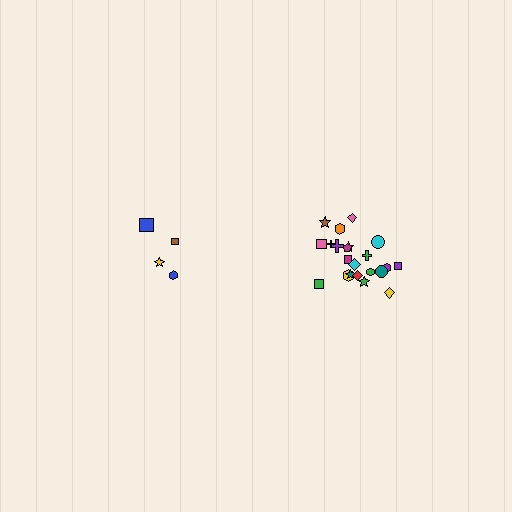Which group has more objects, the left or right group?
The right group.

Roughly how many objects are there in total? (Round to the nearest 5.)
Roughly 25 objects in total.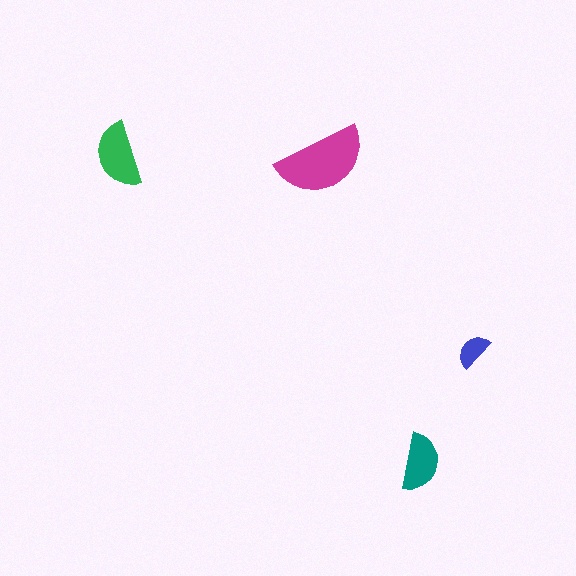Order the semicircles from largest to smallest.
the magenta one, the green one, the teal one, the blue one.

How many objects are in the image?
There are 4 objects in the image.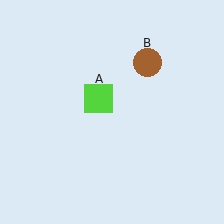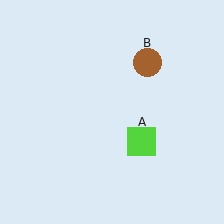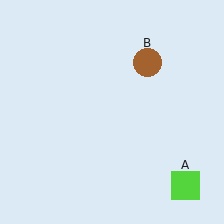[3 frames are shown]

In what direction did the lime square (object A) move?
The lime square (object A) moved down and to the right.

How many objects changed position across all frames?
1 object changed position: lime square (object A).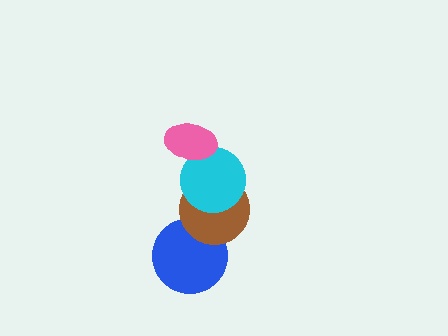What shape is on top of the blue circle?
The brown circle is on top of the blue circle.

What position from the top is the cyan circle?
The cyan circle is 2nd from the top.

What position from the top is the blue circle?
The blue circle is 4th from the top.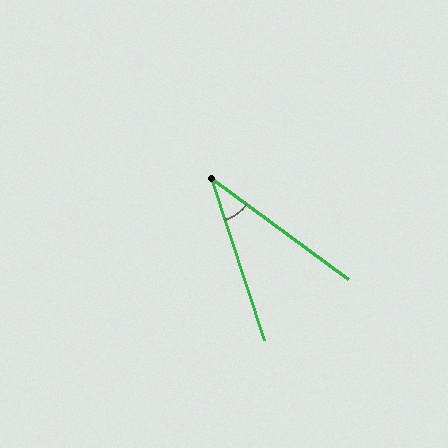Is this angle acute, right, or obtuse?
It is acute.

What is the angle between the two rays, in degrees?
Approximately 36 degrees.